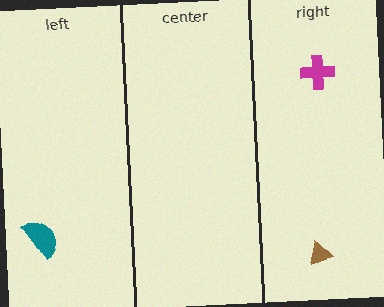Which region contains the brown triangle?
The right region.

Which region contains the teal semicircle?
The left region.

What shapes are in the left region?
The teal semicircle.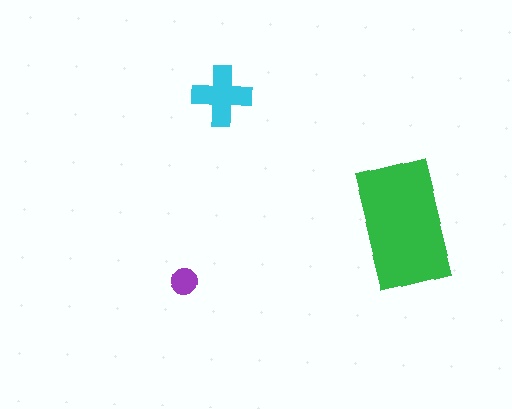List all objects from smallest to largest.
The purple circle, the cyan cross, the green rectangle.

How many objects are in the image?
There are 3 objects in the image.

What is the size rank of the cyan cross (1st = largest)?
2nd.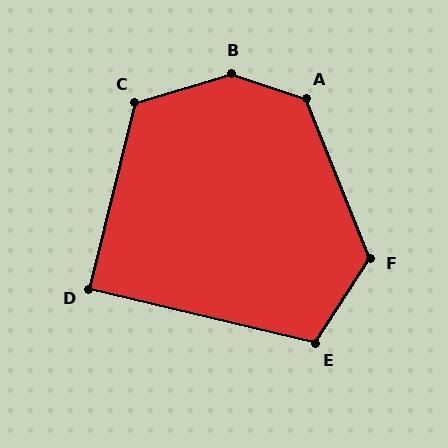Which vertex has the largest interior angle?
B, at approximately 145 degrees.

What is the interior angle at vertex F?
Approximately 125 degrees (obtuse).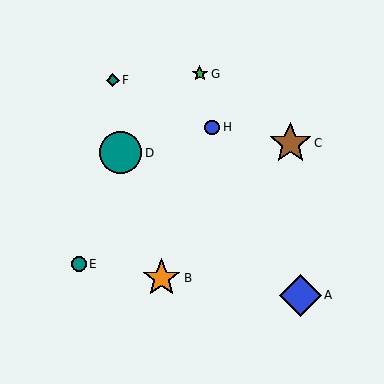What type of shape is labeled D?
Shape D is a teal circle.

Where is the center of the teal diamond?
The center of the teal diamond is at (113, 80).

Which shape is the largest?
The teal circle (labeled D) is the largest.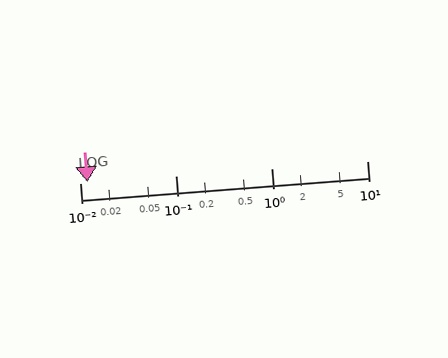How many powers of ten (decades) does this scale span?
The scale spans 3 decades, from 0.01 to 10.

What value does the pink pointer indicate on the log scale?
The pointer indicates approximately 0.012.